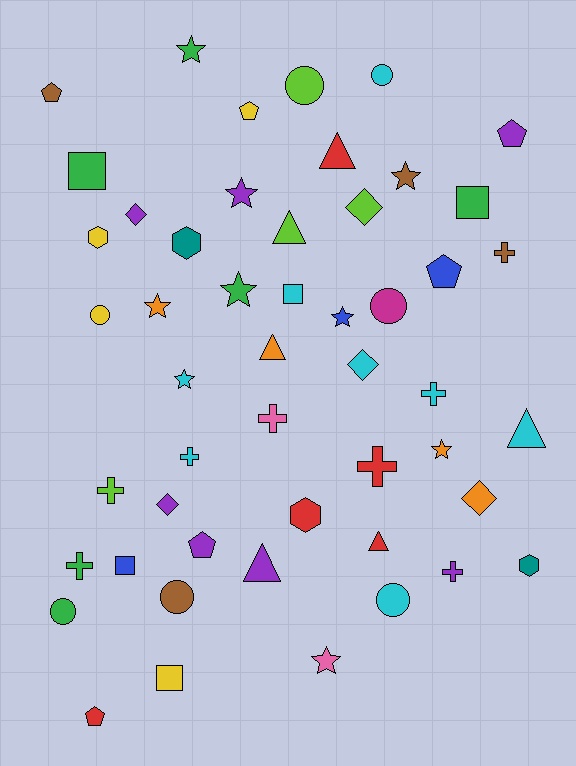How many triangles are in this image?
There are 6 triangles.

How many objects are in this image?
There are 50 objects.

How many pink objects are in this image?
There are 2 pink objects.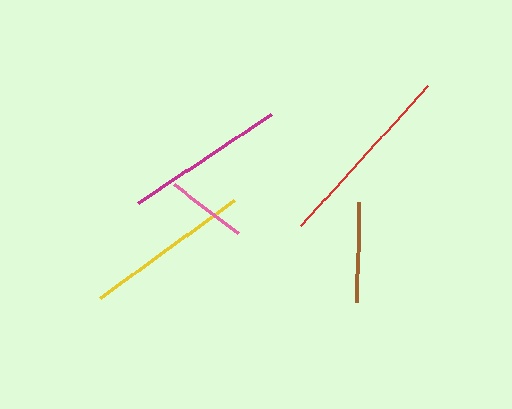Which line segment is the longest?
The red line is the longest at approximately 190 pixels.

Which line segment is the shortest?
The pink line is the shortest at approximately 80 pixels.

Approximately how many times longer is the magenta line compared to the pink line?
The magenta line is approximately 2.0 times the length of the pink line.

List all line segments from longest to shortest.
From longest to shortest: red, yellow, magenta, brown, pink.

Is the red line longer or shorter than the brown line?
The red line is longer than the brown line.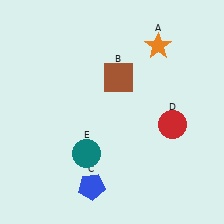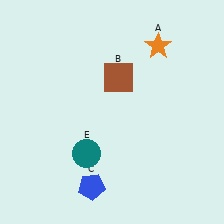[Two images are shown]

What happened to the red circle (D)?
The red circle (D) was removed in Image 2. It was in the bottom-right area of Image 1.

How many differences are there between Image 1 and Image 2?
There is 1 difference between the two images.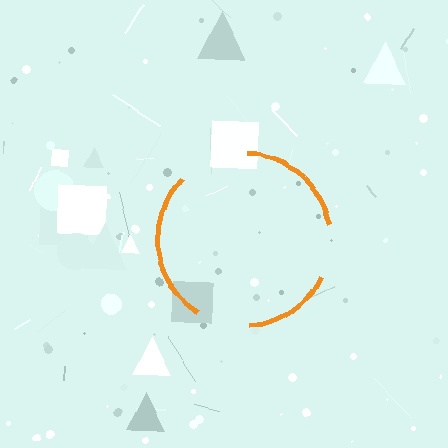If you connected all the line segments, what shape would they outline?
They would outline a circle.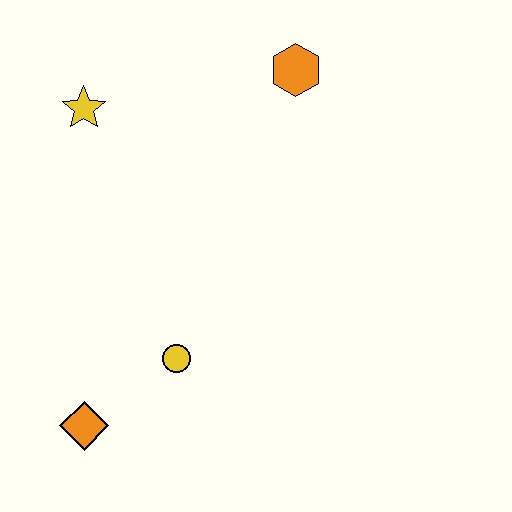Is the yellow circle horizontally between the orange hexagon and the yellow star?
Yes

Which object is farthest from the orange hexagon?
The orange diamond is farthest from the orange hexagon.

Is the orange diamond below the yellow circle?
Yes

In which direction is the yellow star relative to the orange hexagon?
The yellow star is to the left of the orange hexagon.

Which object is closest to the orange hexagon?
The yellow star is closest to the orange hexagon.